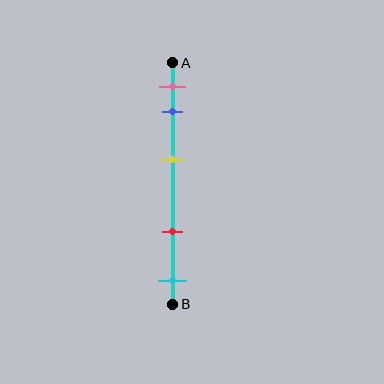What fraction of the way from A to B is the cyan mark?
The cyan mark is approximately 90% (0.9) of the way from A to B.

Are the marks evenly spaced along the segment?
No, the marks are not evenly spaced.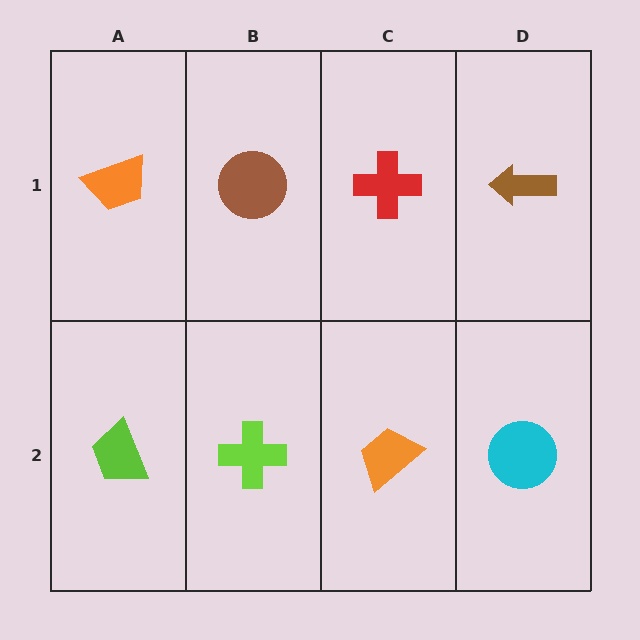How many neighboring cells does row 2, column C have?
3.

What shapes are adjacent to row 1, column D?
A cyan circle (row 2, column D), a red cross (row 1, column C).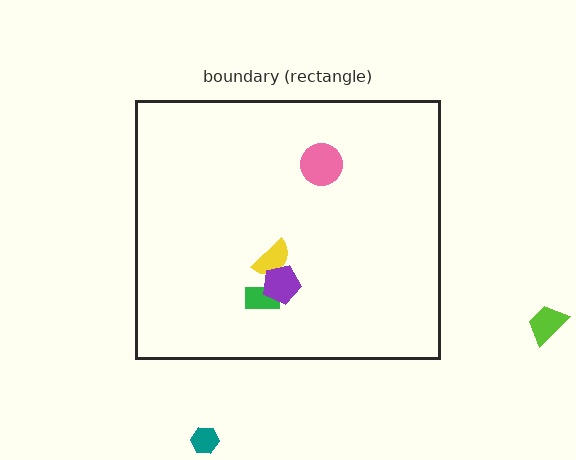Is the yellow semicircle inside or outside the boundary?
Inside.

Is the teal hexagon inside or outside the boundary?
Outside.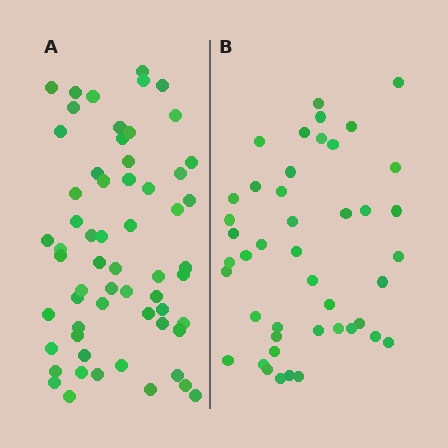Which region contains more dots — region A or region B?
Region A (the left region) has more dots.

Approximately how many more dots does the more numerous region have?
Region A has approximately 15 more dots than region B.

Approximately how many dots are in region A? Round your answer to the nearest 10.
About 60 dots.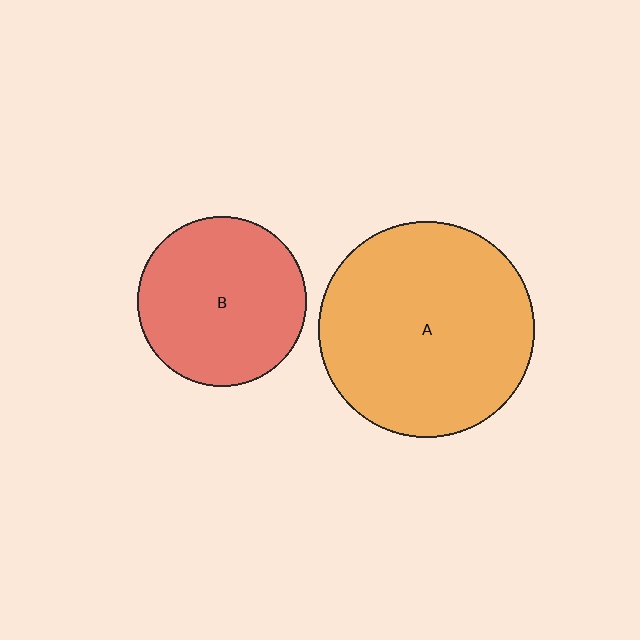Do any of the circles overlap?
No, none of the circles overlap.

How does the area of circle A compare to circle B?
Approximately 1.6 times.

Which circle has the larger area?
Circle A (orange).